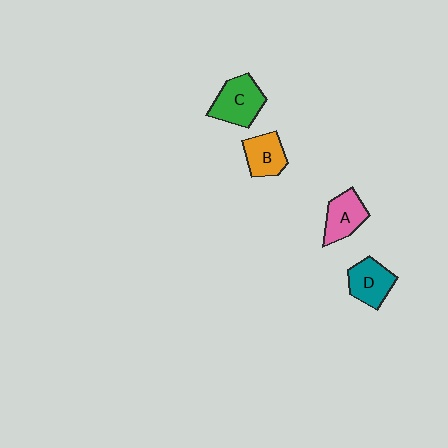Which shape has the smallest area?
Shape B (orange).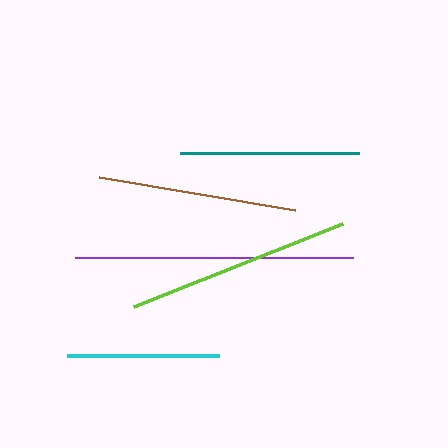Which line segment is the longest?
The purple line is the longest at approximately 277 pixels.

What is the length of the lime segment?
The lime segment is approximately 225 pixels long.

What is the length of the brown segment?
The brown segment is approximately 198 pixels long.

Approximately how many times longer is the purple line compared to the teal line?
The purple line is approximately 1.6 times the length of the teal line.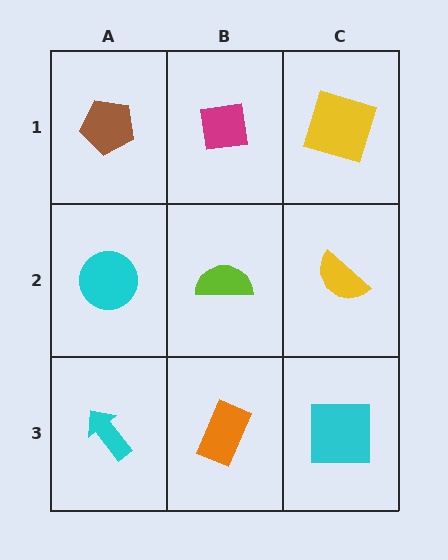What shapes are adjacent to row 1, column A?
A cyan circle (row 2, column A), a magenta square (row 1, column B).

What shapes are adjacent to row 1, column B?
A lime semicircle (row 2, column B), a brown pentagon (row 1, column A), a yellow square (row 1, column C).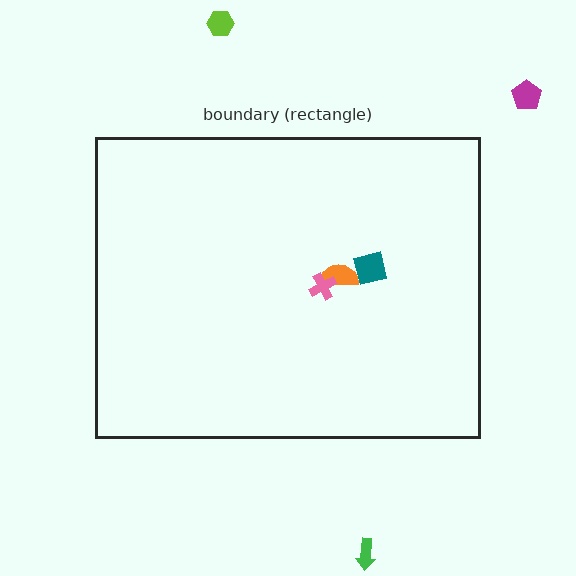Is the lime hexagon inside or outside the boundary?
Outside.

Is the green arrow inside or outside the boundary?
Outside.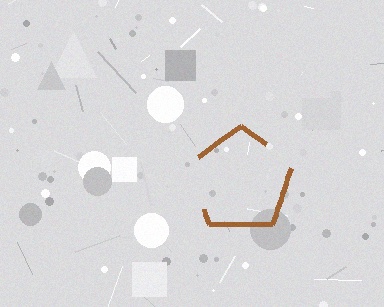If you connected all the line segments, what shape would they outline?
They would outline a pentagon.